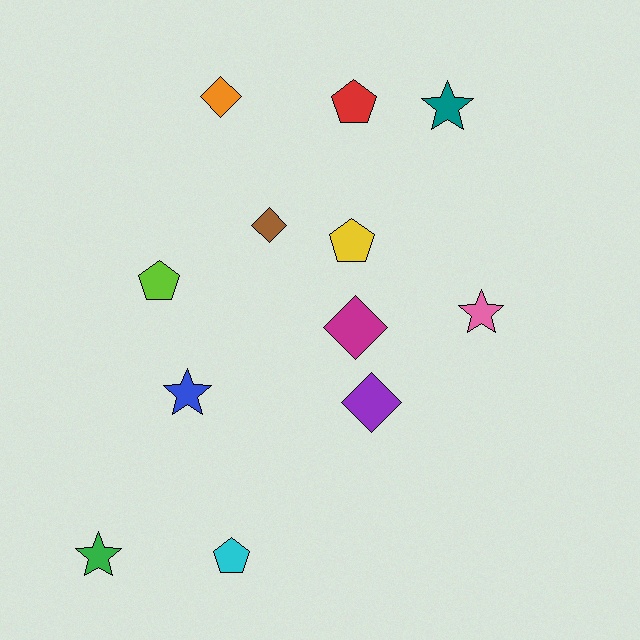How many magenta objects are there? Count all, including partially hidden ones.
There is 1 magenta object.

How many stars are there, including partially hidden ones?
There are 4 stars.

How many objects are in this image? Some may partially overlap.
There are 12 objects.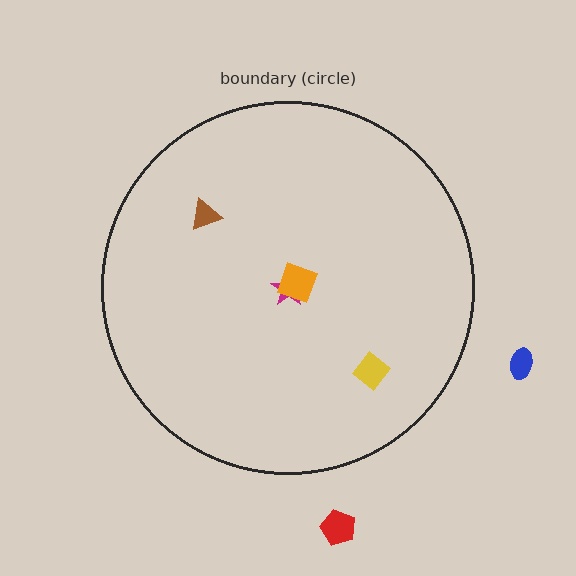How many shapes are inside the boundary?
4 inside, 2 outside.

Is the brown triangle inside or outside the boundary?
Inside.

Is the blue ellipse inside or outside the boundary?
Outside.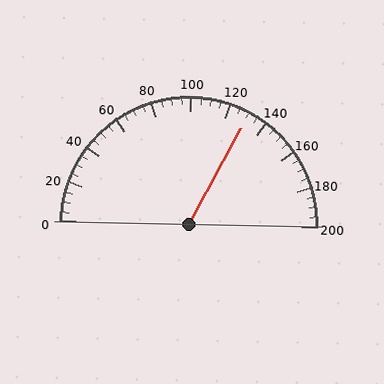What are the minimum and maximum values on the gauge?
The gauge ranges from 0 to 200.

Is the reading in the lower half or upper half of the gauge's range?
The reading is in the upper half of the range (0 to 200).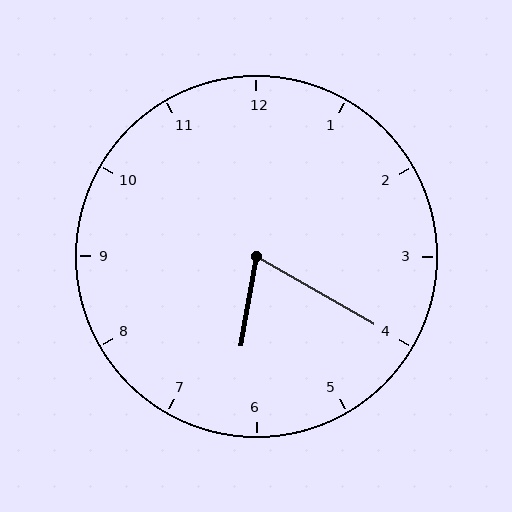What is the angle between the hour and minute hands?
Approximately 70 degrees.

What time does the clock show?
6:20.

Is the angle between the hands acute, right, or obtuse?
It is acute.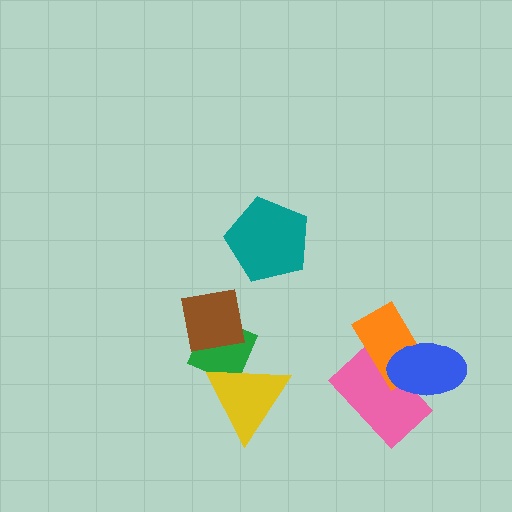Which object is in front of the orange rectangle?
The blue ellipse is in front of the orange rectangle.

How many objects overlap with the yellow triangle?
1 object overlaps with the yellow triangle.